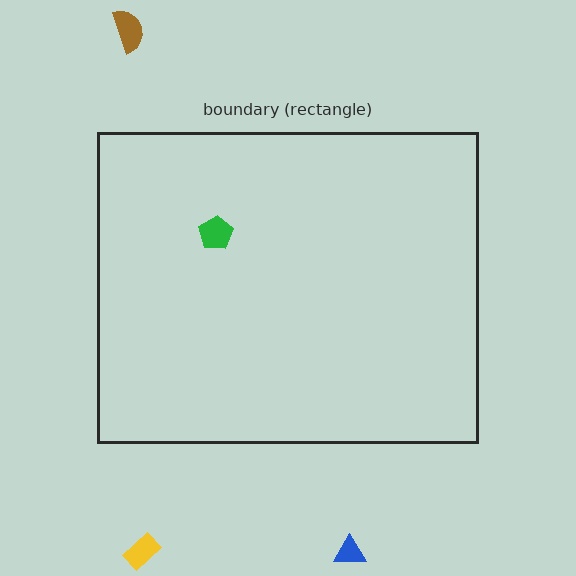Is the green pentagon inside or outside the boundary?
Inside.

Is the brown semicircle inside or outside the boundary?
Outside.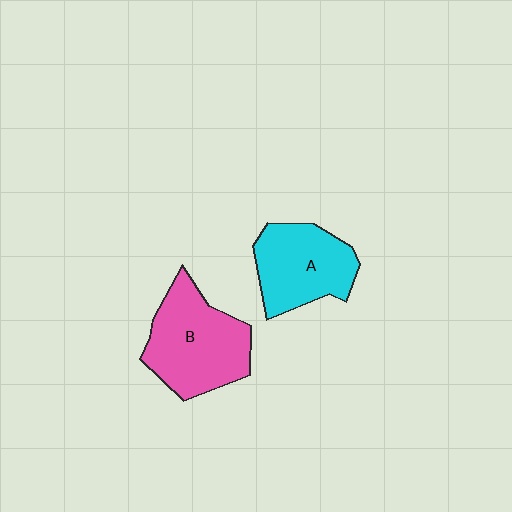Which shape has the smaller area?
Shape A (cyan).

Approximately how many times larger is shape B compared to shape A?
Approximately 1.2 times.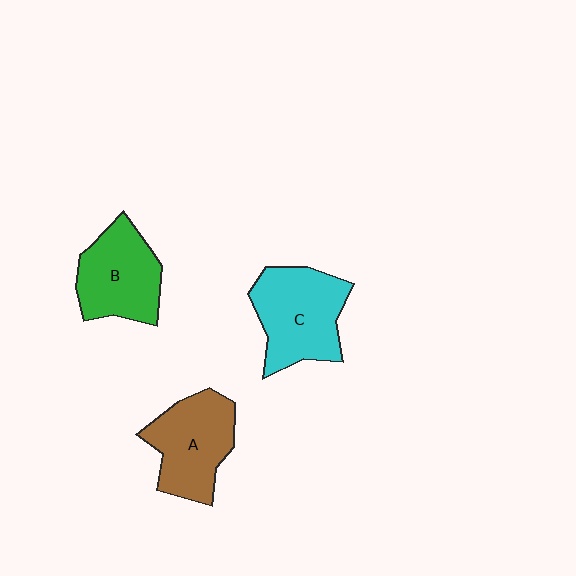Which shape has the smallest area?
Shape B (green).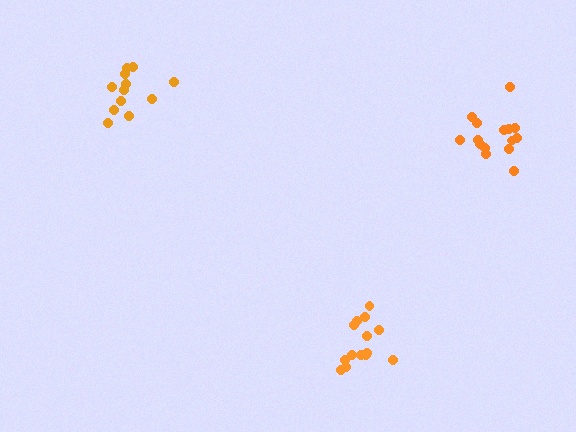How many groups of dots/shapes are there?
There are 3 groups.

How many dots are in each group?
Group 1: 14 dots, Group 2: 12 dots, Group 3: 15 dots (41 total).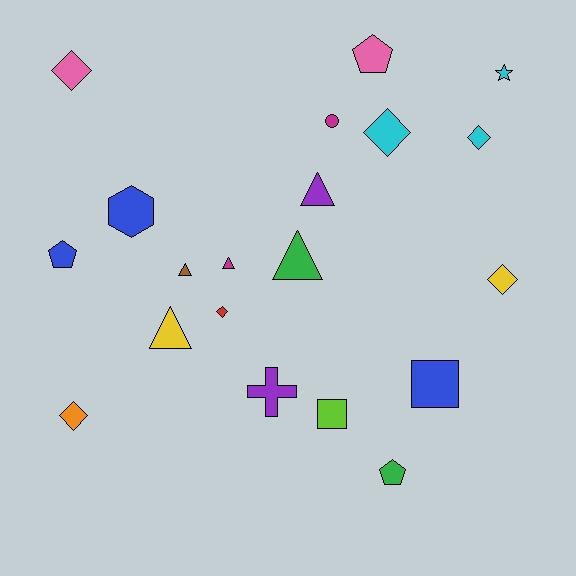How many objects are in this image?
There are 20 objects.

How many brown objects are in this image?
There is 1 brown object.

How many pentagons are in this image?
There are 3 pentagons.